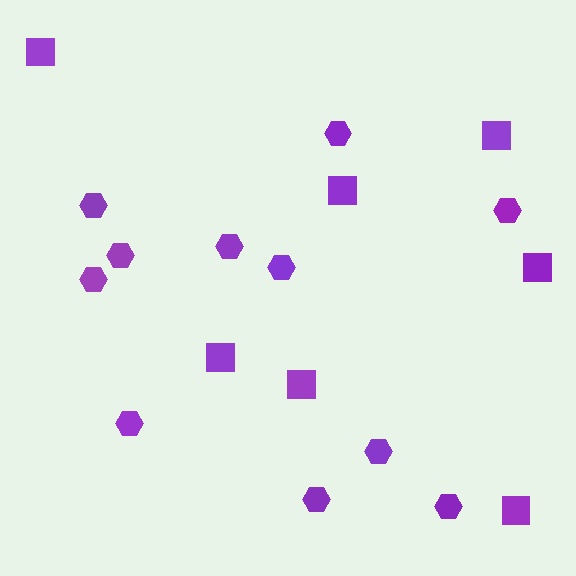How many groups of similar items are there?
There are 2 groups: one group of squares (7) and one group of hexagons (11).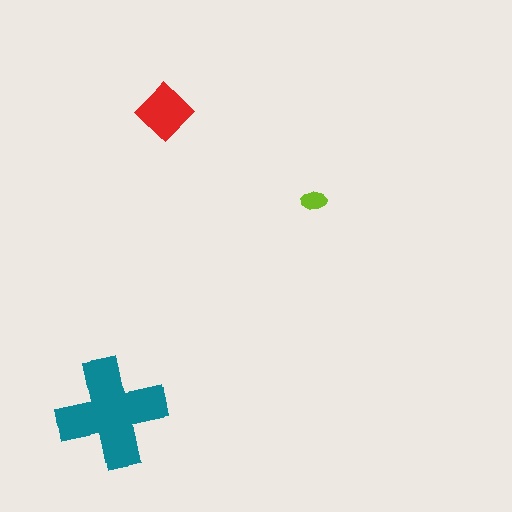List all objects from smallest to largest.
The lime ellipse, the red diamond, the teal cross.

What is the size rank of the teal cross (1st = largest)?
1st.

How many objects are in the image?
There are 3 objects in the image.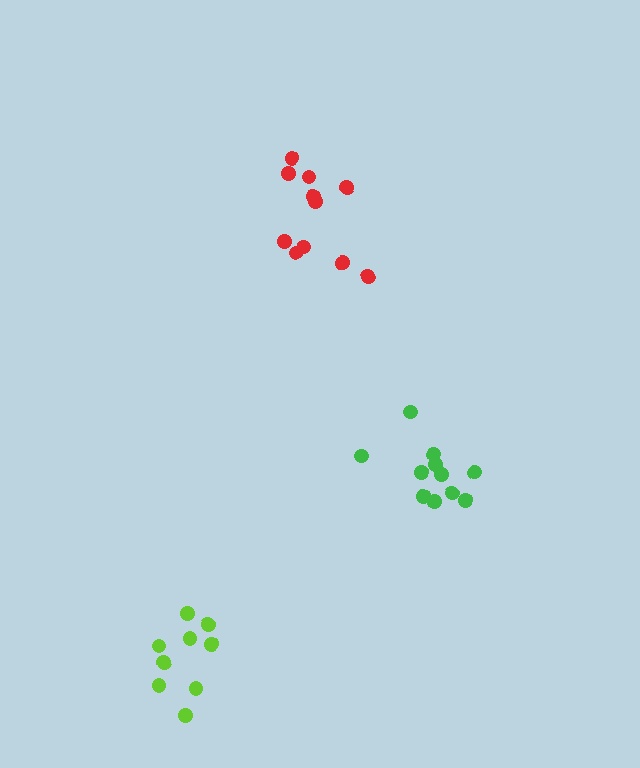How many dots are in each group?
Group 1: 9 dots, Group 2: 11 dots, Group 3: 11 dots (31 total).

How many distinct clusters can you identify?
There are 3 distinct clusters.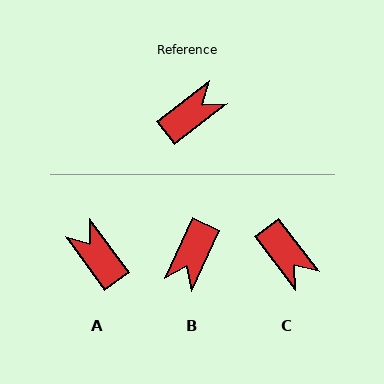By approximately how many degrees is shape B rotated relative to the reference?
Approximately 152 degrees clockwise.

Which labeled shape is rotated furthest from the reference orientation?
B, about 152 degrees away.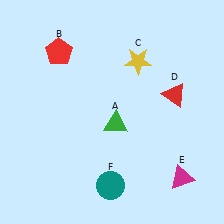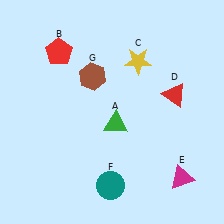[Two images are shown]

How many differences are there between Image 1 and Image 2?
There is 1 difference between the two images.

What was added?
A brown hexagon (G) was added in Image 2.